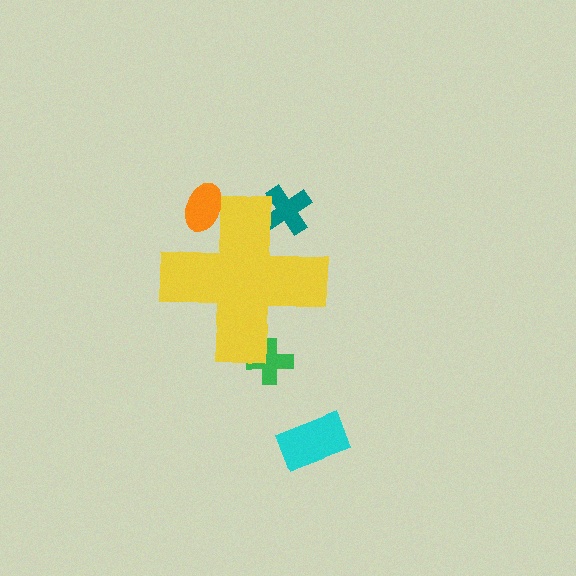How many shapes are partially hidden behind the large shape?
3 shapes are partially hidden.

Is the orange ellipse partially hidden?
Yes, the orange ellipse is partially hidden behind the yellow cross.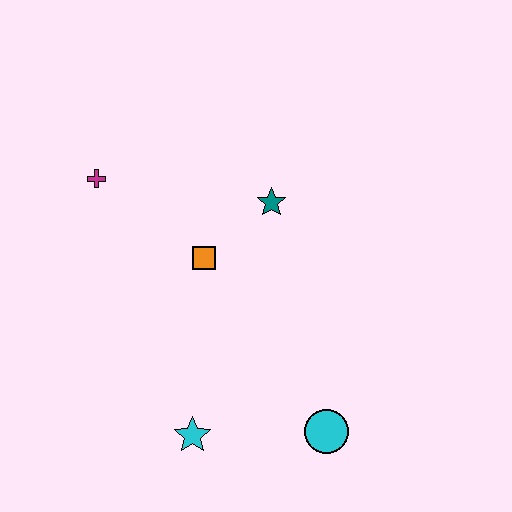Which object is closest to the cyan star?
The cyan circle is closest to the cyan star.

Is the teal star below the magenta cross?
Yes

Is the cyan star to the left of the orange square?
Yes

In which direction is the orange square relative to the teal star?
The orange square is to the left of the teal star.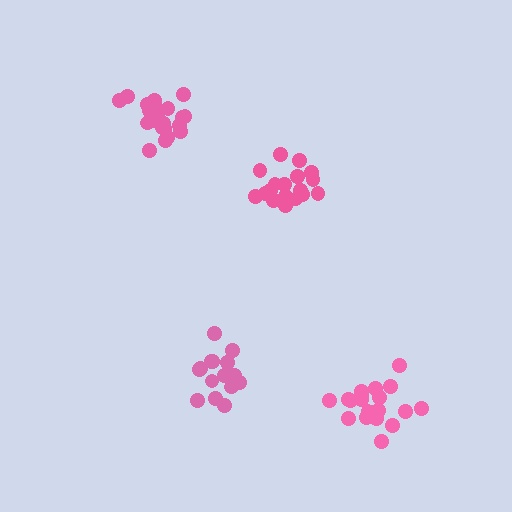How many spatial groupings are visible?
There are 4 spatial groupings.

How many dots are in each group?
Group 1: 18 dots, Group 2: 15 dots, Group 3: 21 dots, Group 4: 20 dots (74 total).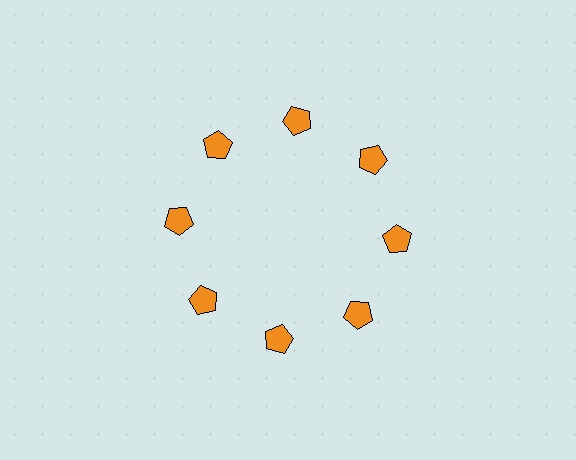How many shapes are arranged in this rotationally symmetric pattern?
There are 8 shapes, arranged in 8 groups of 1.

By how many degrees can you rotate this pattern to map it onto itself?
The pattern maps onto itself every 45 degrees of rotation.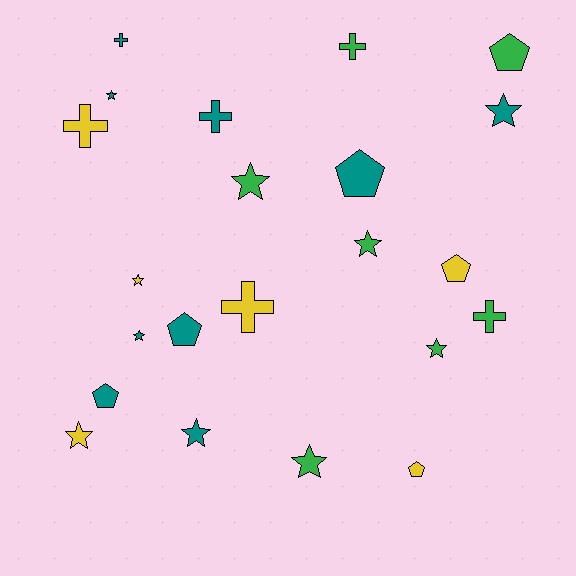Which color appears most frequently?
Teal, with 9 objects.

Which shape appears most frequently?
Star, with 10 objects.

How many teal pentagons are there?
There are 3 teal pentagons.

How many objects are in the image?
There are 22 objects.